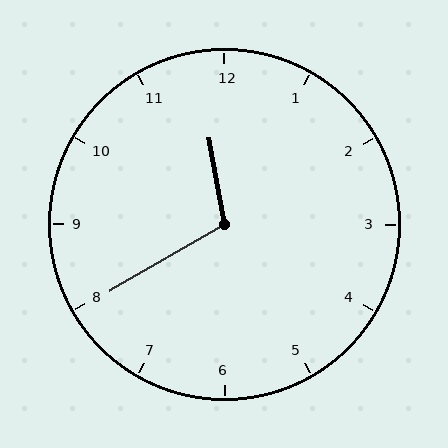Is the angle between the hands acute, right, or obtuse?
It is obtuse.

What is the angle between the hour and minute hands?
Approximately 110 degrees.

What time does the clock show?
11:40.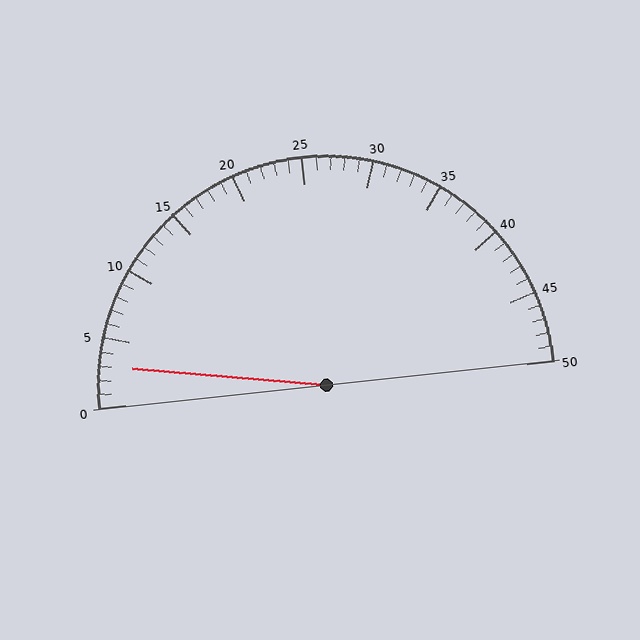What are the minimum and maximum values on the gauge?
The gauge ranges from 0 to 50.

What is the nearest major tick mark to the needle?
The nearest major tick mark is 5.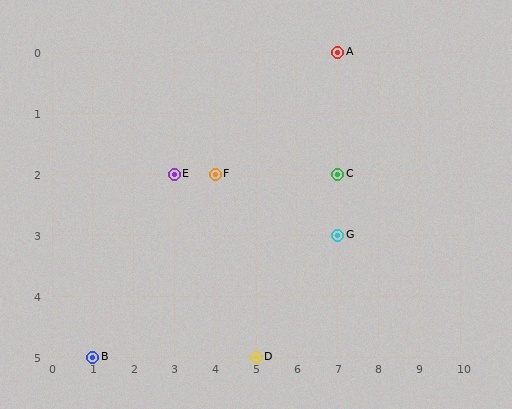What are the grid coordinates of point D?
Point D is at grid coordinates (5, 5).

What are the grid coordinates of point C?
Point C is at grid coordinates (7, 2).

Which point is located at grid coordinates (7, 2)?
Point C is at (7, 2).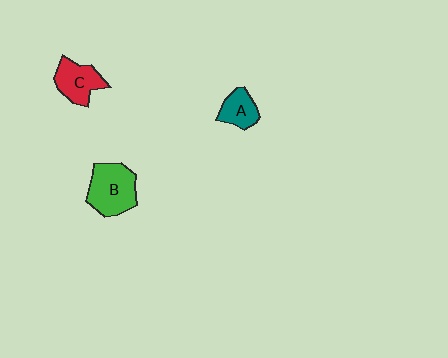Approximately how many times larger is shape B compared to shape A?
Approximately 1.8 times.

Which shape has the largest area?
Shape B (green).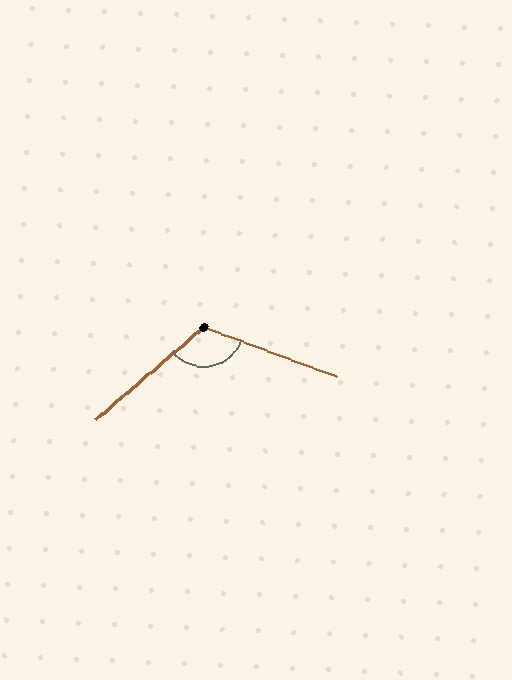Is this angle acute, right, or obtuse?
It is obtuse.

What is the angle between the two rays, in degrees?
Approximately 119 degrees.